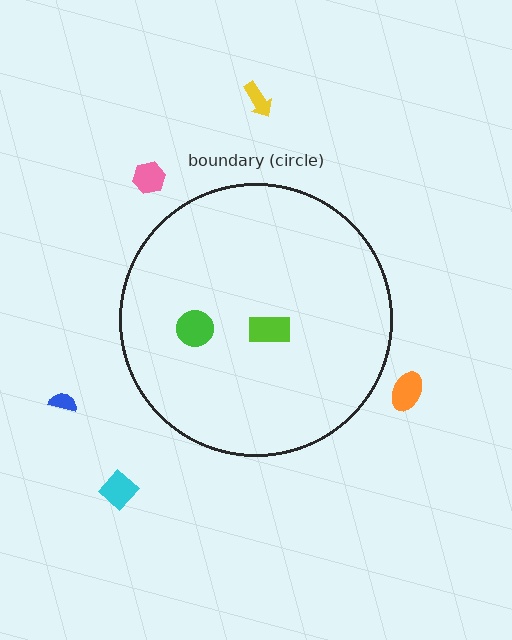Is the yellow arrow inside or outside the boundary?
Outside.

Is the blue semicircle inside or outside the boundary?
Outside.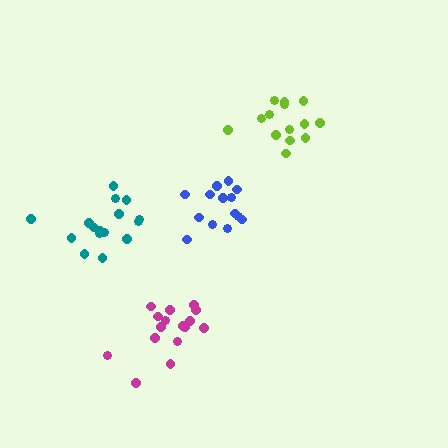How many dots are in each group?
Group 1: 14 dots, Group 2: 16 dots, Group 3: 14 dots, Group 4: 16 dots (60 total).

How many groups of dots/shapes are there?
There are 4 groups.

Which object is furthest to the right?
The lime cluster is rightmost.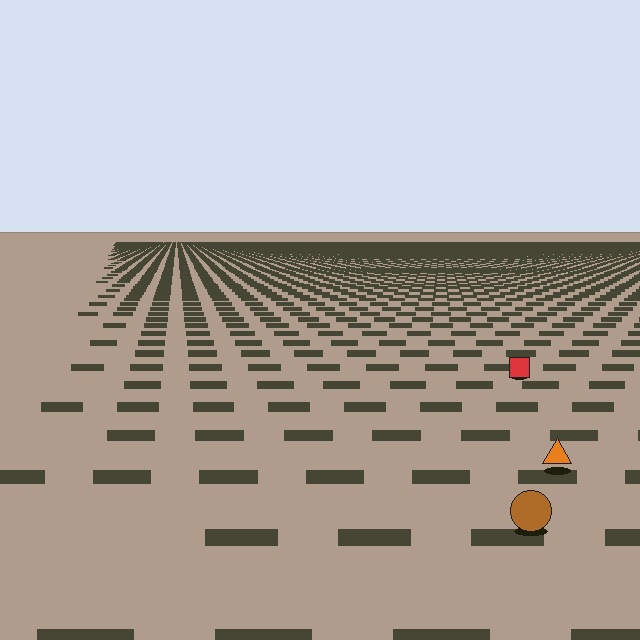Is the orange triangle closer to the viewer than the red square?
Yes. The orange triangle is closer — you can tell from the texture gradient: the ground texture is coarser near it.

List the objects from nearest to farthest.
From nearest to farthest: the brown circle, the orange triangle, the red square.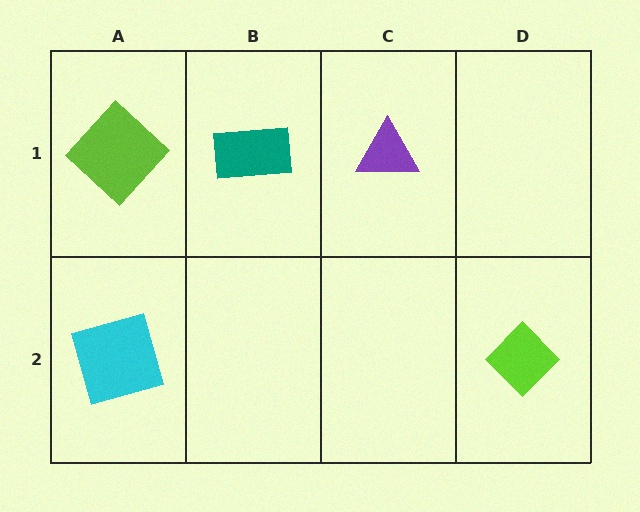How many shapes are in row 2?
2 shapes.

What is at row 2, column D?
A lime diamond.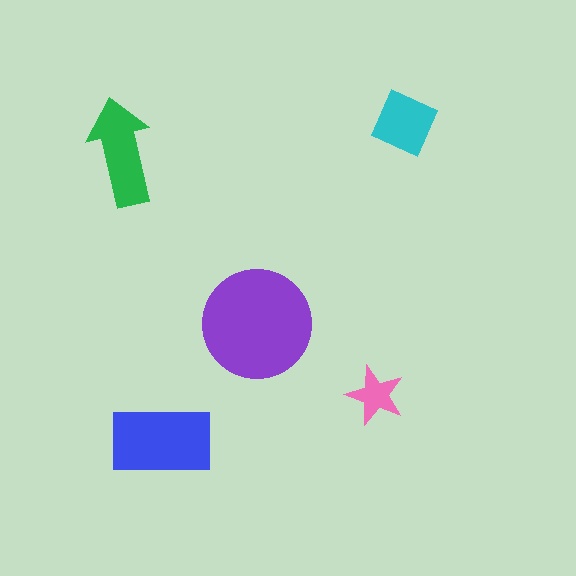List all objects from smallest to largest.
The pink star, the cyan square, the green arrow, the blue rectangle, the purple circle.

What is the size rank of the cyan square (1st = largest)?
4th.